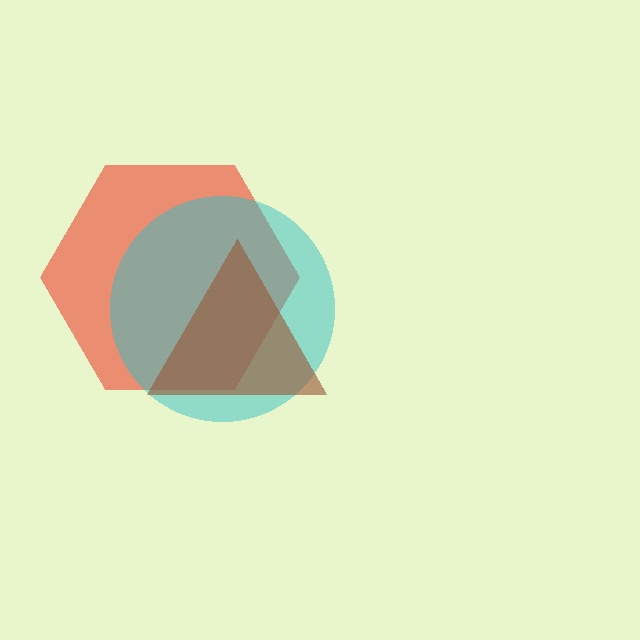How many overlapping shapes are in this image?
There are 3 overlapping shapes in the image.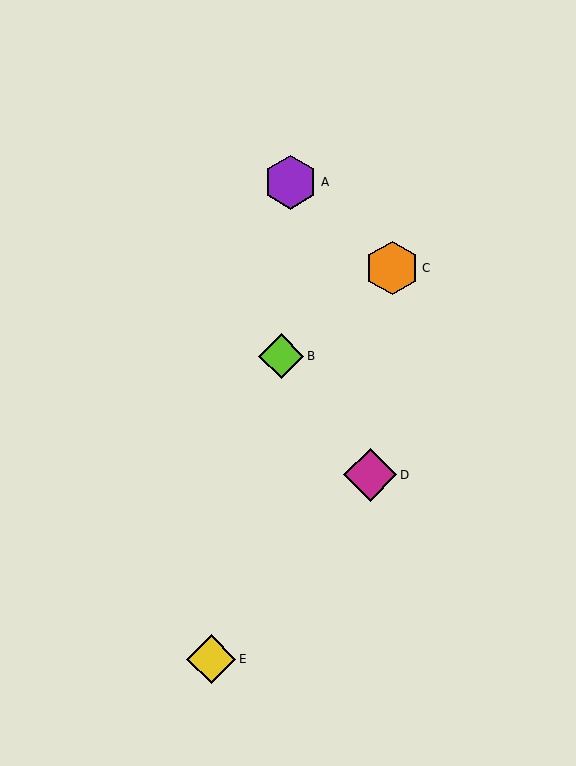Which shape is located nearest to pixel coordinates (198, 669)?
The yellow diamond (labeled E) at (211, 659) is nearest to that location.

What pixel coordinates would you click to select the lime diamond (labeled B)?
Click at (281, 356) to select the lime diamond B.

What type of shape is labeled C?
Shape C is an orange hexagon.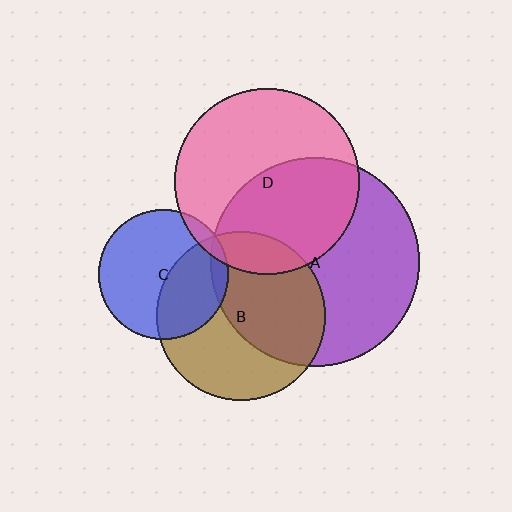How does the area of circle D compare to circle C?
Approximately 2.0 times.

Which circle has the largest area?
Circle A (purple).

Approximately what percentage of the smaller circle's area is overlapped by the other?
Approximately 5%.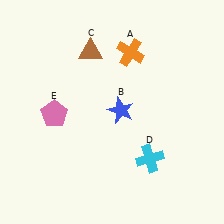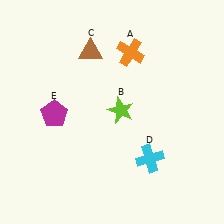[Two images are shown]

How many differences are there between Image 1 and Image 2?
There are 2 differences between the two images.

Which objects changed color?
B changed from blue to lime. E changed from pink to magenta.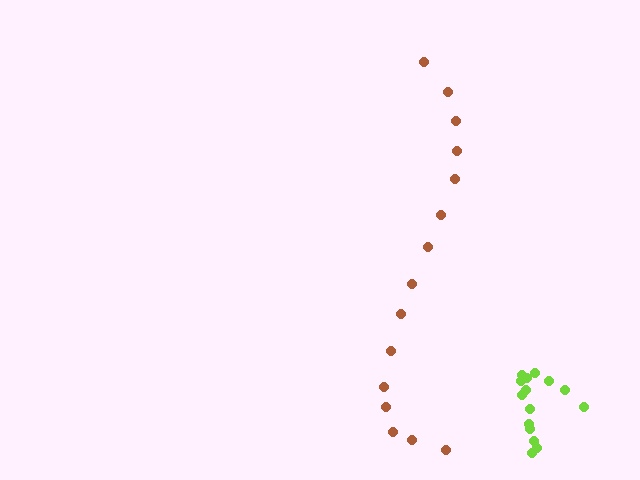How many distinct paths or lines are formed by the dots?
There are 2 distinct paths.